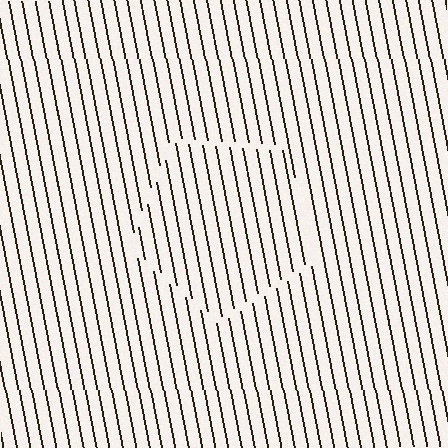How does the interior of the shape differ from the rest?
The interior of the shape contains the same grating, shifted by half a period — the contour is defined by the phase discontinuity where line-ends from the inner and outer gratings abut.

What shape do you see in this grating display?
An illusory pentagon. The interior of the shape contains the same grating, shifted by half a period — the contour is defined by the phase discontinuity where line-ends from the inner and outer gratings abut.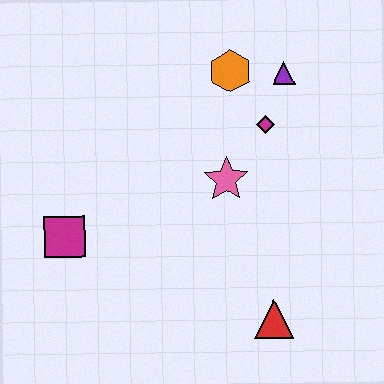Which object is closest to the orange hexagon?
The purple triangle is closest to the orange hexagon.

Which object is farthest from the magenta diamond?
The magenta square is farthest from the magenta diamond.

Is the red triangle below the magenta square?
Yes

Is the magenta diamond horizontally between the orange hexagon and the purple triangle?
Yes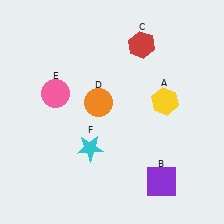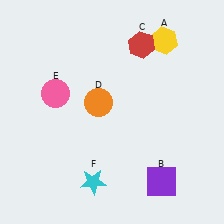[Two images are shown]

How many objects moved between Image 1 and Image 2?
2 objects moved between the two images.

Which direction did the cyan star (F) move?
The cyan star (F) moved down.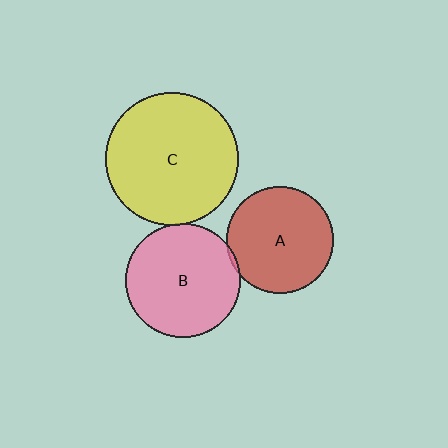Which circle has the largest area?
Circle C (yellow).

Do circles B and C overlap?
Yes.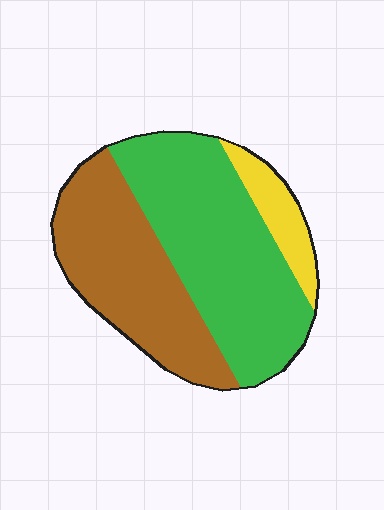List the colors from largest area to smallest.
From largest to smallest: green, brown, yellow.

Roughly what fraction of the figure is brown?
Brown takes up about two fifths (2/5) of the figure.